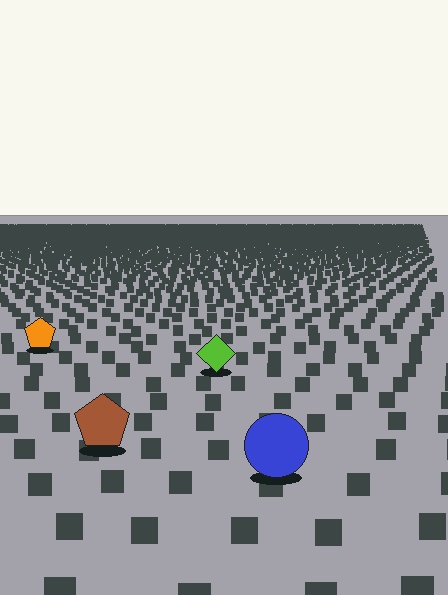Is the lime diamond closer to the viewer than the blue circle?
No. The blue circle is closer — you can tell from the texture gradient: the ground texture is coarser near it.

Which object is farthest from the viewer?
The orange pentagon is farthest from the viewer. It appears smaller and the ground texture around it is denser.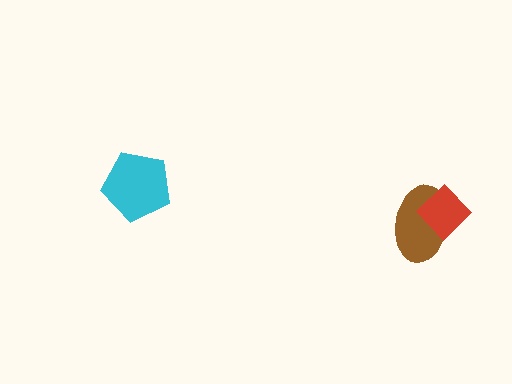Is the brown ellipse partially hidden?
Yes, it is partially covered by another shape.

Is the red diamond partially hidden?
No, no other shape covers it.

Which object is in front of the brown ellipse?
The red diamond is in front of the brown ellipse.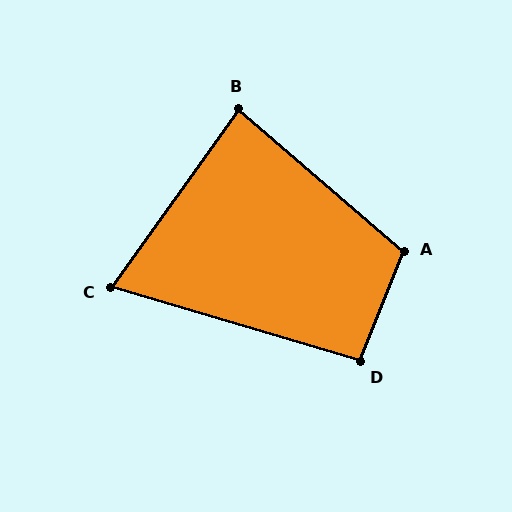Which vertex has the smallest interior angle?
C, at approximately 71 degrees.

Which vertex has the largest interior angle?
A, at approximately 109 degrees.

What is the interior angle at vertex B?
Approximately 85 degrees (acute).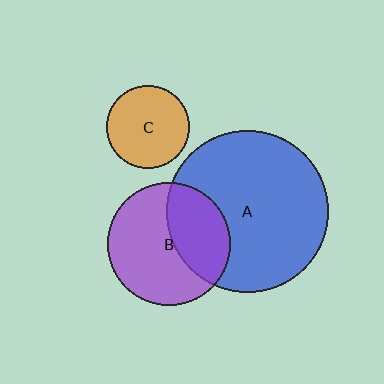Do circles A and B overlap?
Yes.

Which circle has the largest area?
Circle A (blue).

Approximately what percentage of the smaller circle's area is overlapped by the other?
Approximately 40%.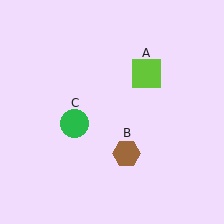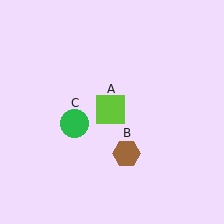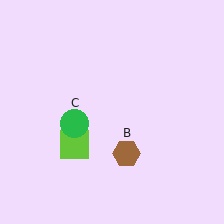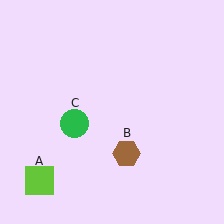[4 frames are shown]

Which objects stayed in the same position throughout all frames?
Brown hexagon (object B) and green circle (object C) remained stationary.